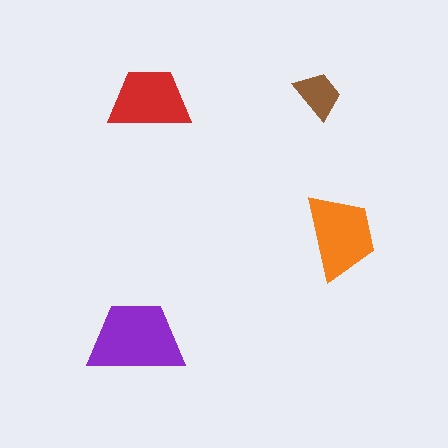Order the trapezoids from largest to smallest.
the purple one, the orange one, the red one, the brown one.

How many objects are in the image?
There are 4 objects in the image.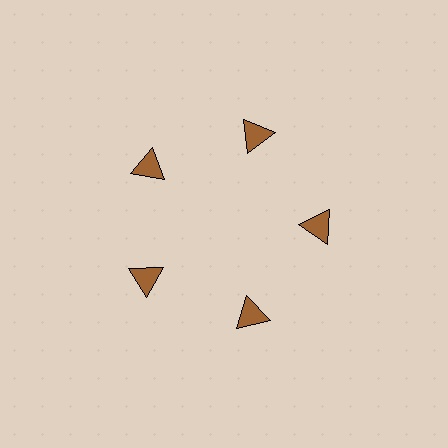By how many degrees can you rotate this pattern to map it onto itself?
The pattern maps onto itself every 72 degrees of rotation.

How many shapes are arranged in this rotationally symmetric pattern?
There are 5 shapes, arranged in 5 groups of 1.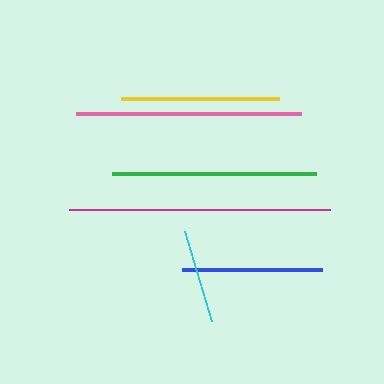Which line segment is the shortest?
The cyan line is the shortest at approximately 94 pixels.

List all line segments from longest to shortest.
From longest to shortest: magenta, pink, green, yellow, blue, cyan.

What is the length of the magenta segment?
The magenta segment is approximately 260 pixels long.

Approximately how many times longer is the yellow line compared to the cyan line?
The yellow line is approximately 1.7 times the length of the cyan line.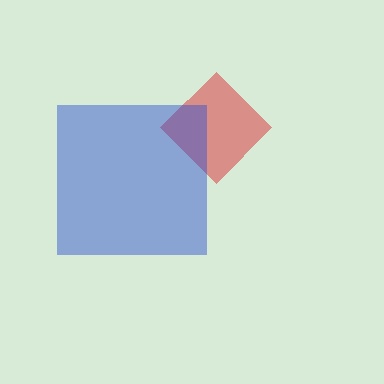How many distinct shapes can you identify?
There are 2 distinct shapes: a red diamond, a blue square.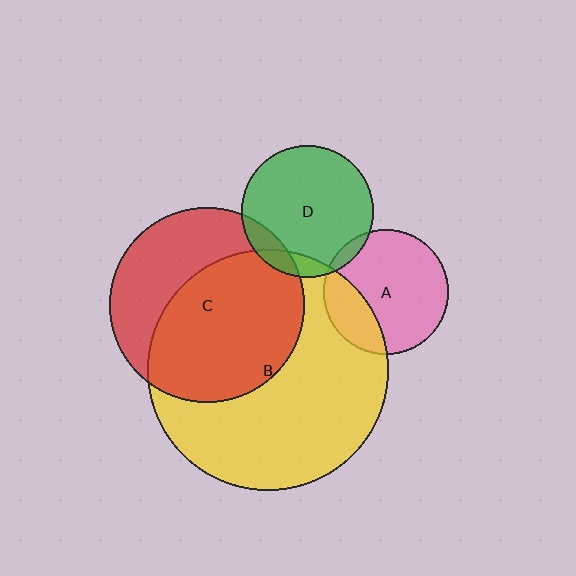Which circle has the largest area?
Circle B (yellow).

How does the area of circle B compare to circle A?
Approximately 3.7 times.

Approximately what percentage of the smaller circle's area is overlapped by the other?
Approximately 25%.